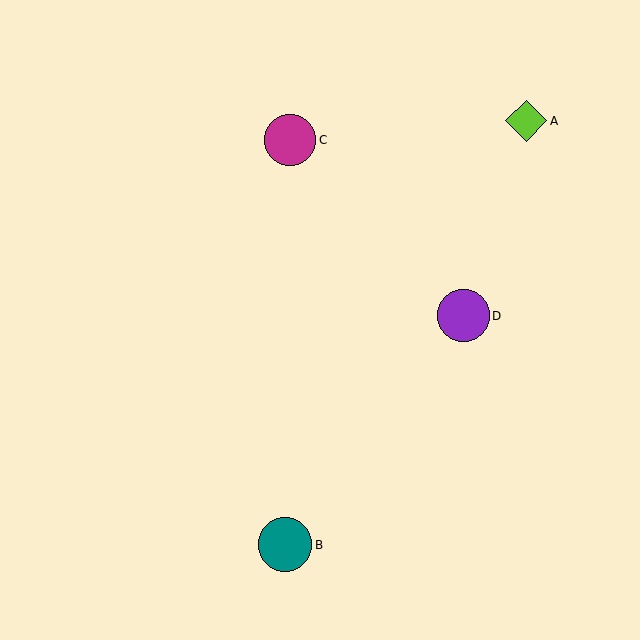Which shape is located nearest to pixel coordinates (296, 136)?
The magenta circle (labeled C) at (290, 140) is nearest to that location.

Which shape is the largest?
The teal circle (labeled B) is the largest.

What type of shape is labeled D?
Shape D is a purple circle.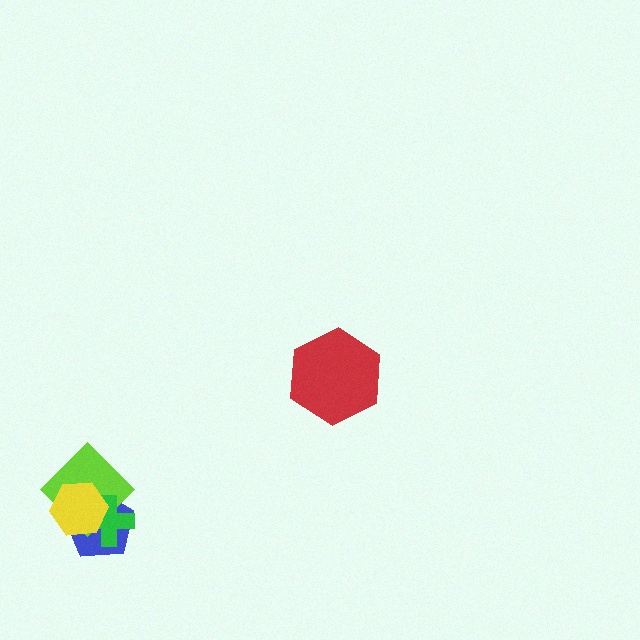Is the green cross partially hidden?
Yes, it is partially covered by another shape.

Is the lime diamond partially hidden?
Yes, it is partially covered by another shape.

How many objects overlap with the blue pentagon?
3 objects overlap with the blue pentagon.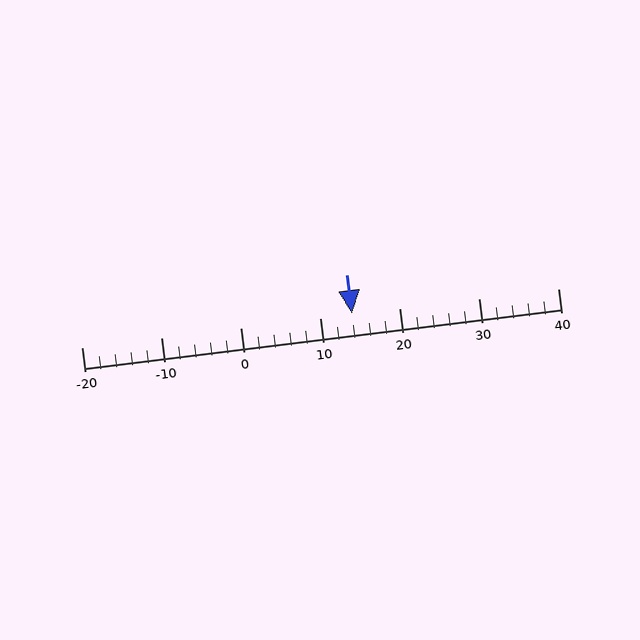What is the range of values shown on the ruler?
The ruler shows values from -20 to 40.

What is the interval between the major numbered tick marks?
The major tick marks are spaced 10 units apart.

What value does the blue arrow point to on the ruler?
The blue arrow points to approximately 14.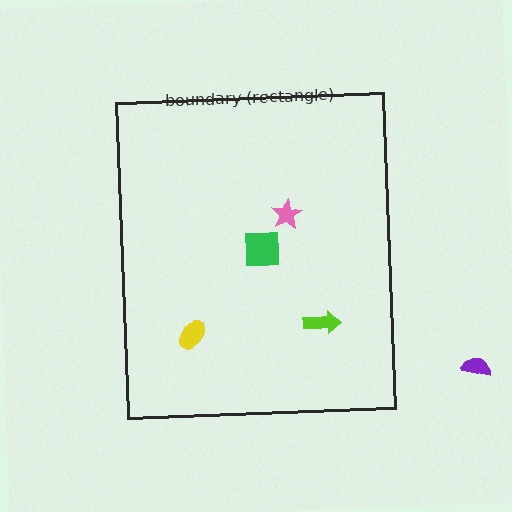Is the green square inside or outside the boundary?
Inside.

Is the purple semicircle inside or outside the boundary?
Outside.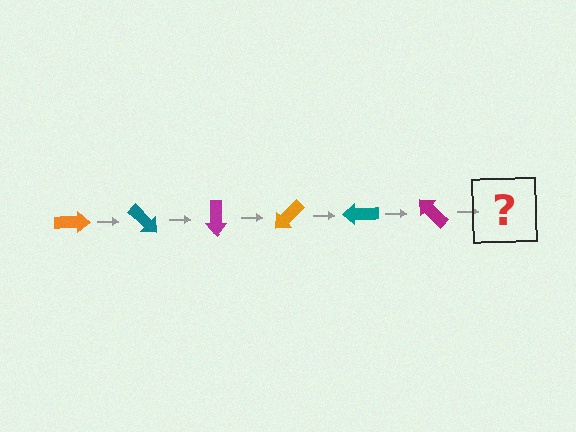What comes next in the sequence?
The next element should be an orange arrow, rotated 270 degrees from the start.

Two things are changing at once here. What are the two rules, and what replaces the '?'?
The two rules are that it rotates 45 degrees each step and the color cycles through orange, teal, and magenta. The '?' should be an orange arrow, rotated 270 degrees from the start.